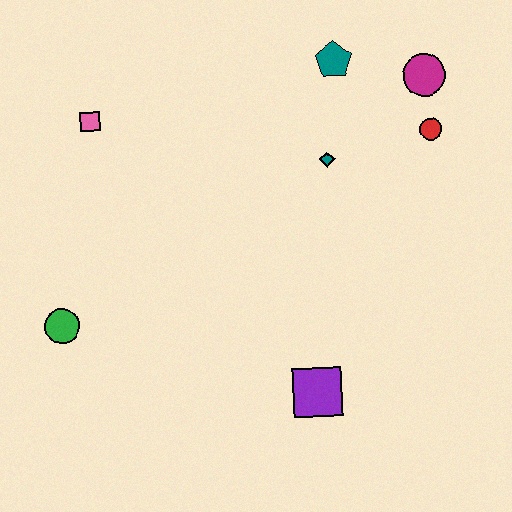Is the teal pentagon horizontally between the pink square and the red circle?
Yes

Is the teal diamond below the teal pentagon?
Yes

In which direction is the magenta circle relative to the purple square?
The magenta circle is above the purple square.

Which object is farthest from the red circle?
The green circle is farthest from the red circle.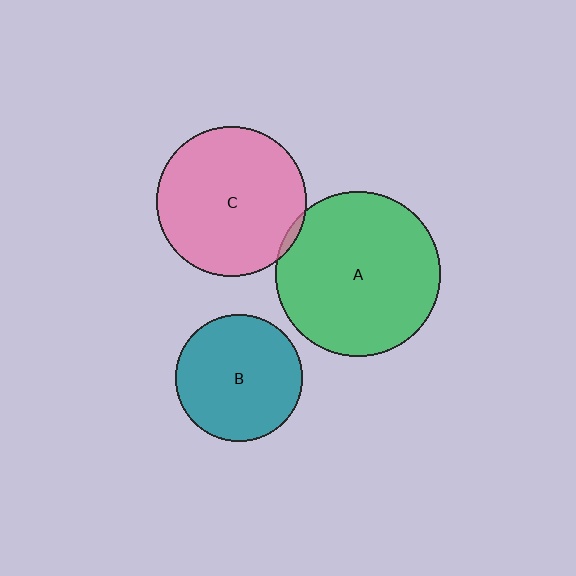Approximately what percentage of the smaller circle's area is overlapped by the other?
Approximately 5%.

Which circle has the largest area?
Circle A (green).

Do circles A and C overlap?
Yes.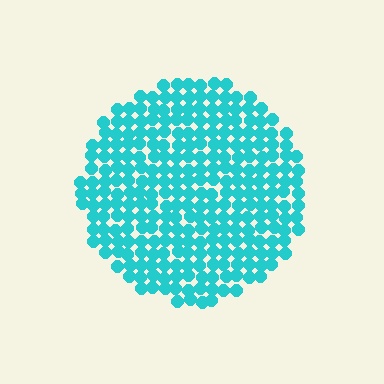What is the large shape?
The large shape is a circle.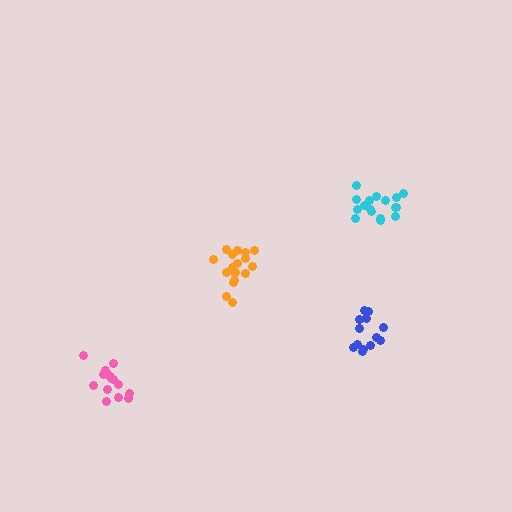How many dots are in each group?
Group 1: 18 dots, Group 2: 13 dots, Group 3: 15 dots, Group 4: 18 dots (64 total).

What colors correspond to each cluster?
The clusters are colored: orange, blue, pink, cyan.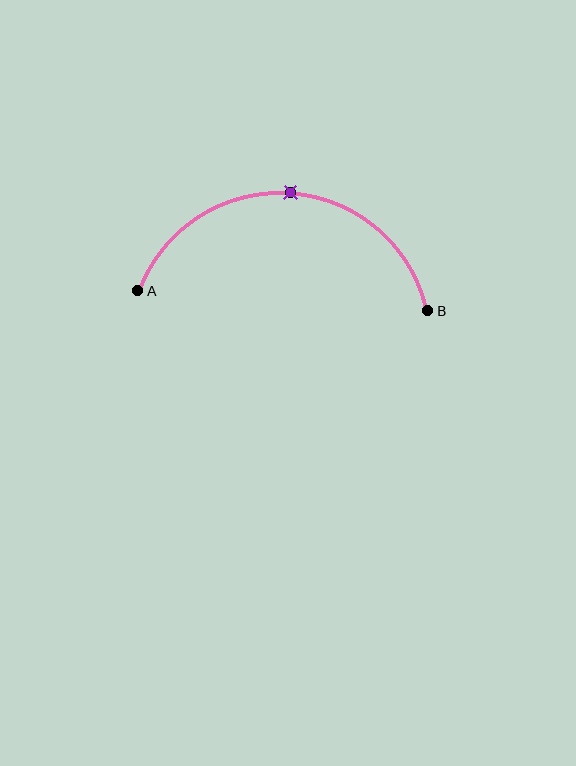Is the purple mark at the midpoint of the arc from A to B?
Yes. The purple mark lies on the arc at equal arc-length from both A and B — it is the arc midpoint.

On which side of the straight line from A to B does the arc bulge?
The arc bulges above the straight line connecting A and B.